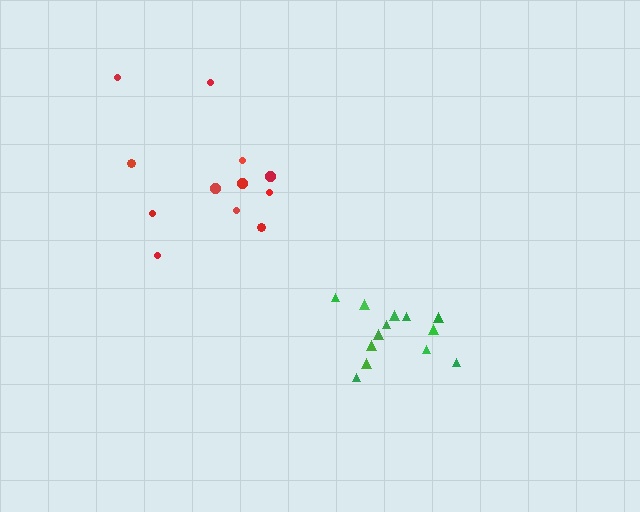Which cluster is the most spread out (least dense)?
Red.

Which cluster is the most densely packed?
Green.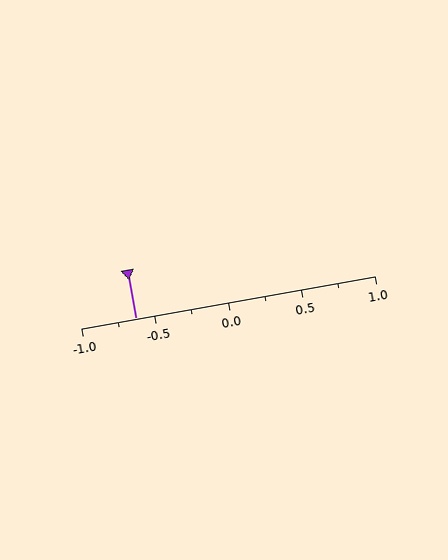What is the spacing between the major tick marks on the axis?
The major ticks are spaced 0.5 apart.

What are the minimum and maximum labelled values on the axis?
The axis runs from -1.0 to 1.0.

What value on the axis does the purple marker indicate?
The marker indicates approximately -0.62.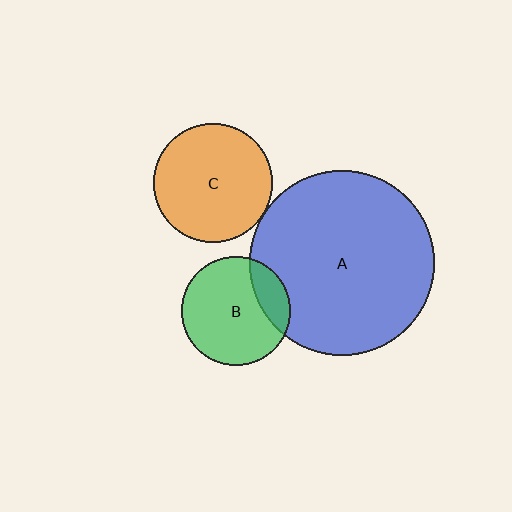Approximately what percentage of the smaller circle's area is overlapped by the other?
Approximately 5%.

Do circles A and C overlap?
Yes.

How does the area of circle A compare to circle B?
Approximately 2.9 times.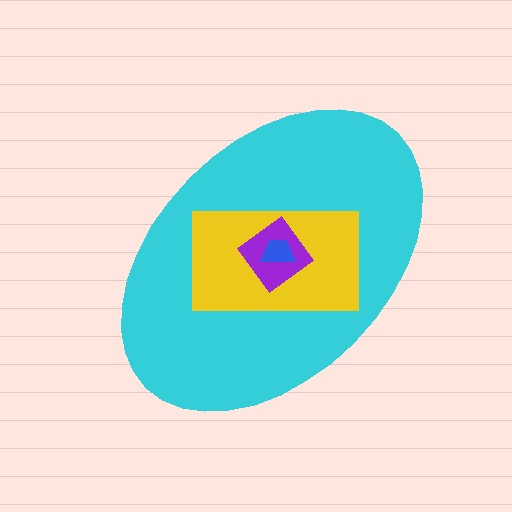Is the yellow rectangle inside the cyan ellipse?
Yes.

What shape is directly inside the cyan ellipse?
The yellow rectangle.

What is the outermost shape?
The cyan ellipse.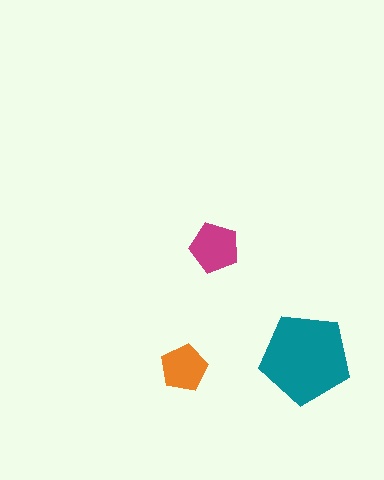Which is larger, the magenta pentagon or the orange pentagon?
The magenta one.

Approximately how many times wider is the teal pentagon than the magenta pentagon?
About 2 times wider.